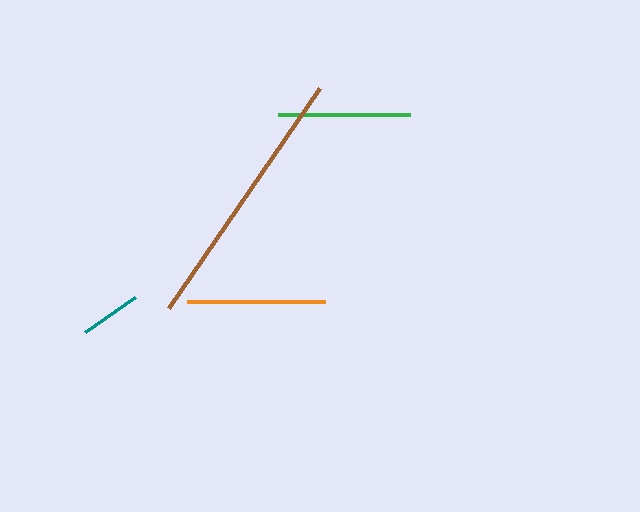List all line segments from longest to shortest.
From longest to shortest: brown, orange, green, teal.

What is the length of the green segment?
The green segment is approximately 132 pixels long.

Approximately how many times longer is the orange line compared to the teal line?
The orange line is approximately 2.3 times the length of the teal line.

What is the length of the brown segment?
The brown segment is approximately 267 pixels long.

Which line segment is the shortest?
The teal line is the shortest at approximately 61 pixels.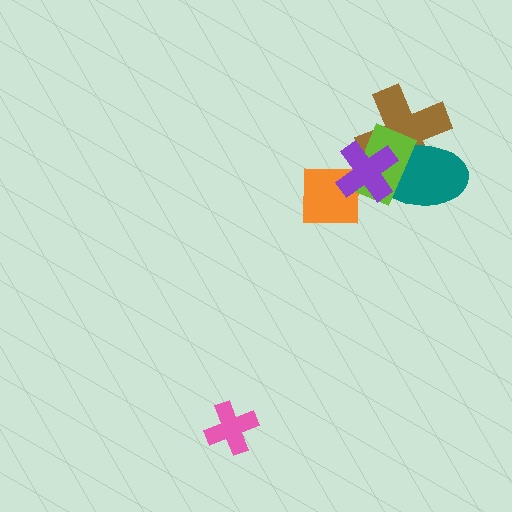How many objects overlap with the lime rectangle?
4 objects overlap with the lime rectangle.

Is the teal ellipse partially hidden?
Yes, it is partially covered by another shape.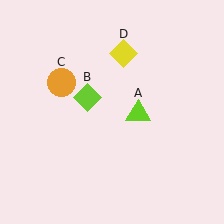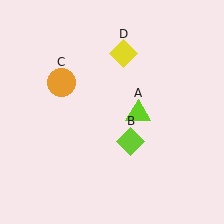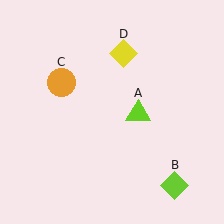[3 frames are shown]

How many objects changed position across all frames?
1 object changed position: lime diamond (object B).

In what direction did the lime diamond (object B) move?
The lime diamond (object B) moved down and to the right.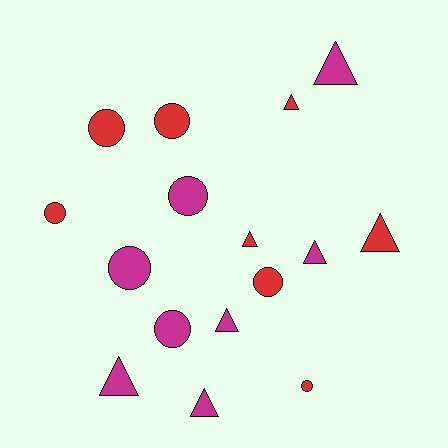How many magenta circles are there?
There are 3 magenta circles.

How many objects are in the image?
There are 16 objects.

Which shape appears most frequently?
Circle, with 8 objects.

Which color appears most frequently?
Red, with 8 objects.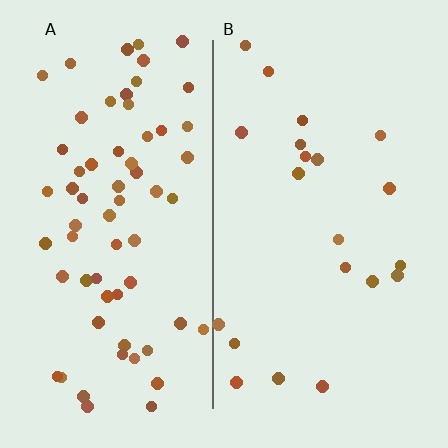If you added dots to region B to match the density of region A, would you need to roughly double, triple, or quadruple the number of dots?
Approximately triple.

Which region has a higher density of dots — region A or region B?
A (the left).